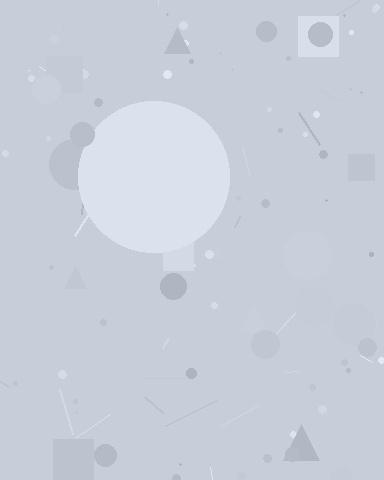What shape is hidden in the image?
A circle is hidden in the image.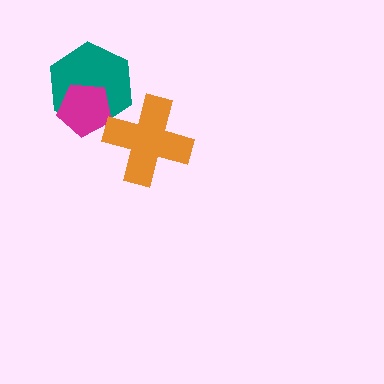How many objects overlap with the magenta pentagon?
1 object overlaps with the magenta pentagon.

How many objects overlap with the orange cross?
1 object overlaps with the orange cross.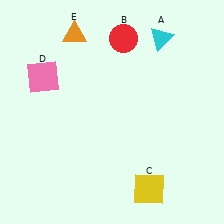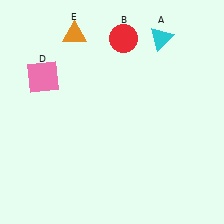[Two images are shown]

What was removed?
The yellow square (C) was removed in Image 2.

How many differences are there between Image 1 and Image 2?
There is 1 difference between the two images.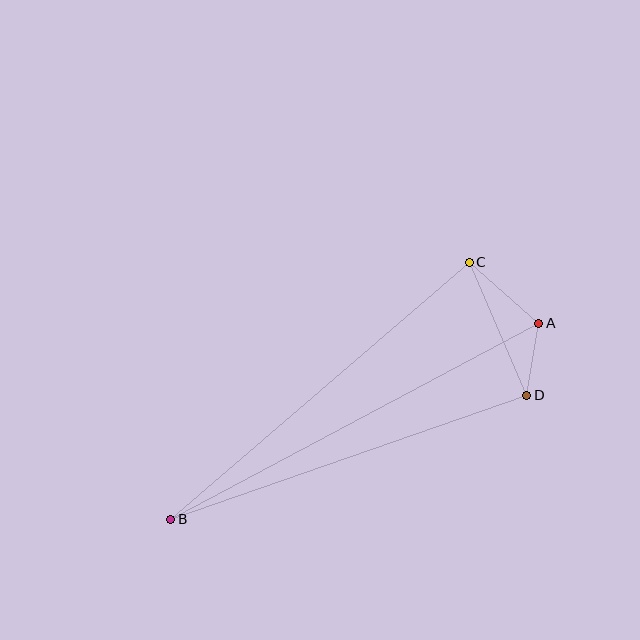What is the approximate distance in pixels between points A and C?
The distance between A and C is approximately 92 pixels.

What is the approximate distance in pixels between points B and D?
The distance between B and D is approximately 377 pixels.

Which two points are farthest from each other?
Points A and B are farthest from each other.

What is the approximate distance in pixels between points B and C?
The distance between B and C is approximately 394 pixels.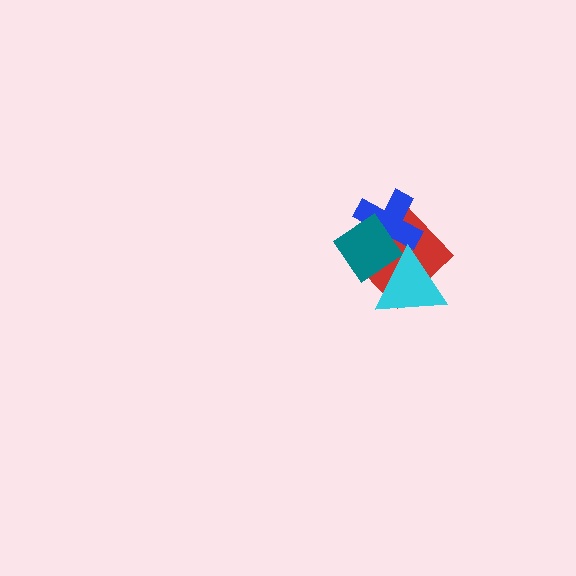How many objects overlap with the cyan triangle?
3 objects overlap with the cyan triangle.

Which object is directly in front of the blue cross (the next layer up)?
The teal diamond is directly in front of the blue cross.